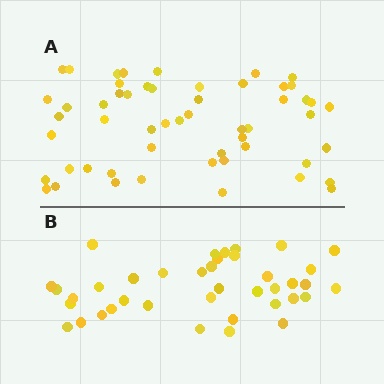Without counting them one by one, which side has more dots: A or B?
Region A (the top region) has more dots.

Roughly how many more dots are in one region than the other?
Region A has approximately 15 more dots than region B.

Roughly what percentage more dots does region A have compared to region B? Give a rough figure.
About 40% more.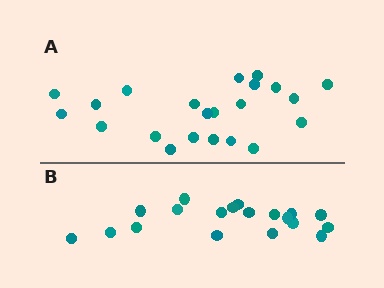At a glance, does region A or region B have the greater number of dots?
Region A (the top region) has more dots.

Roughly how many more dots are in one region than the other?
Region A has just a few more — roughly 2 or 3 more dots than region B.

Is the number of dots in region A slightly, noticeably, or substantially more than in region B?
Region A has only slightly more — the two regions are fairly close. The ratio is roughly 1.2 to 1.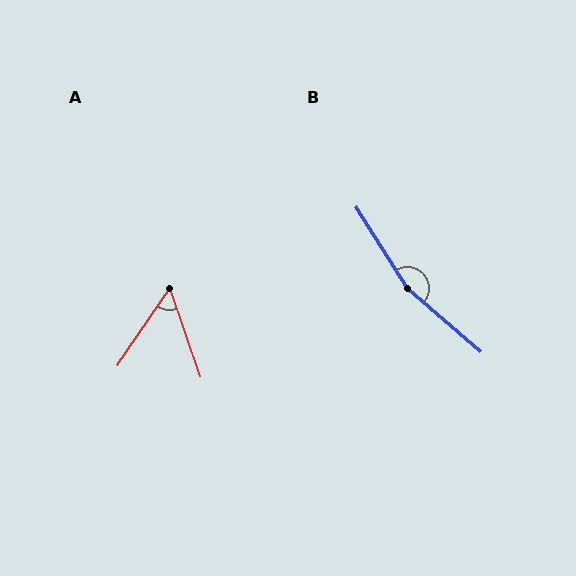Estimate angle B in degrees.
Approximately 163 degrees.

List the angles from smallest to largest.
A (53°), B (163°).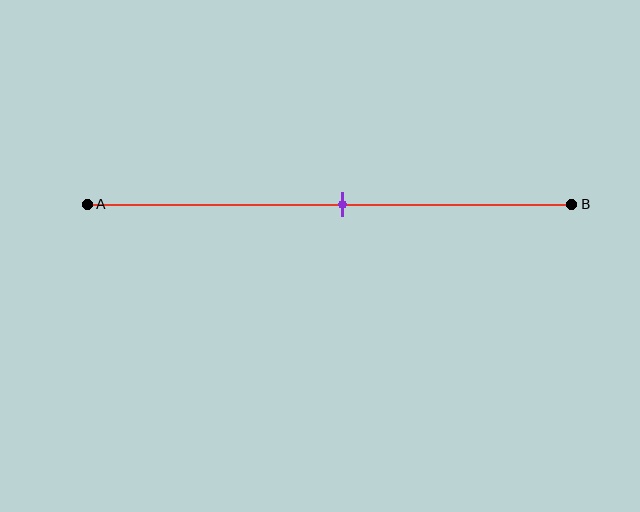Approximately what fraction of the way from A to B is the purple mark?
The purple mark is approximately 55% of the way from A to B.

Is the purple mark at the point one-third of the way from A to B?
No, the mark is at about 55% from A, not at the 33% one-third point.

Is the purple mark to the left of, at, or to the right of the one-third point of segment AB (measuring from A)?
The purple mark is to the right of the one-third point of segment AB.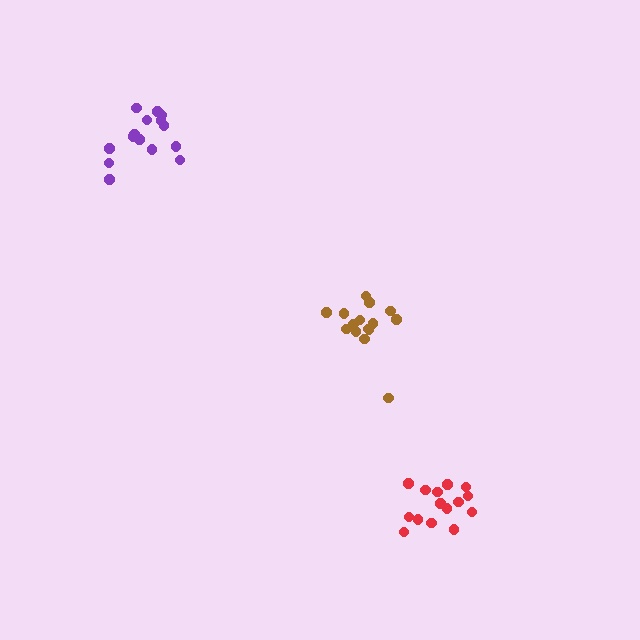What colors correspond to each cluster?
The clusters are colored: red, purple, brown.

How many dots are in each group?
Group 1: 15 dots, Group 2: 15 dots, Group 3: 17 dots (47 total).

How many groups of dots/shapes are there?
There are 3 groups.